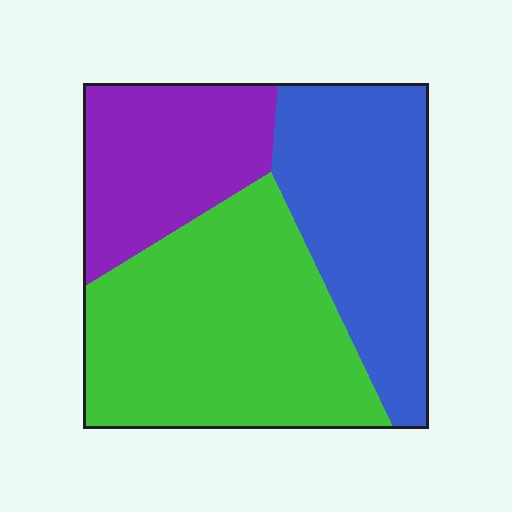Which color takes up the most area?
Green, at roughly 45%.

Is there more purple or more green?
Green.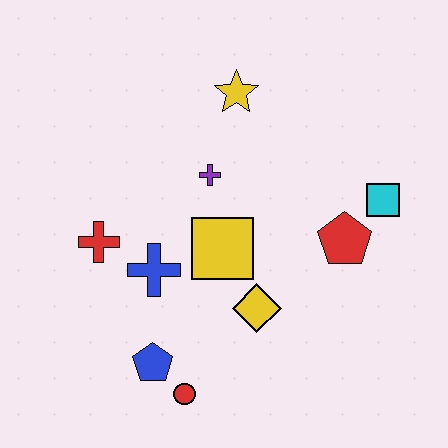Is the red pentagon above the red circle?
Yes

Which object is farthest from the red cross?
The cyan square is farthest from the red cross.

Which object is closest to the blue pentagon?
The red circle is closest to the blue pentagon.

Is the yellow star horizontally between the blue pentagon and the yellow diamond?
Yes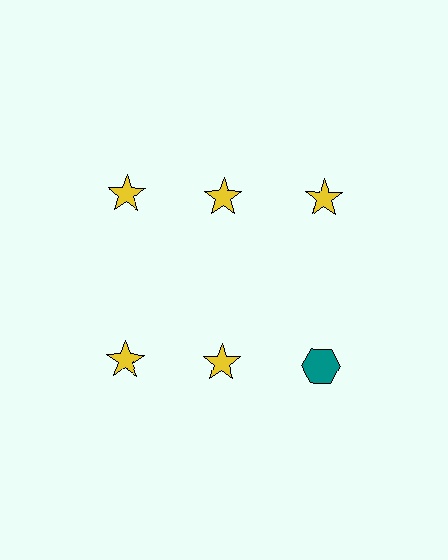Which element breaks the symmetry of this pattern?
The teal hexagon in the second row, center column breaks the symmetry. All other shapes are yellow stars.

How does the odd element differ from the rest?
It differs in both color (teal instead of yellow) and shape (hexagon instead of star).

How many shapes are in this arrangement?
There are 6 shapes arranged in a grid pattern.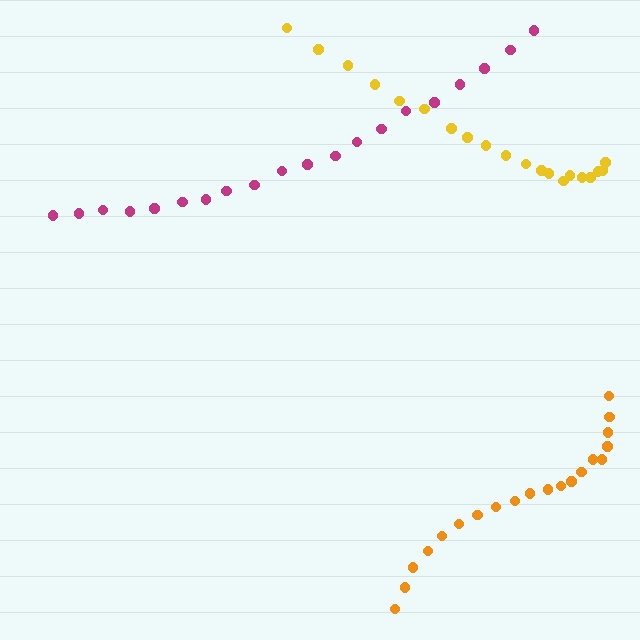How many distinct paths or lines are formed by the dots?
There are 3 distinct paths.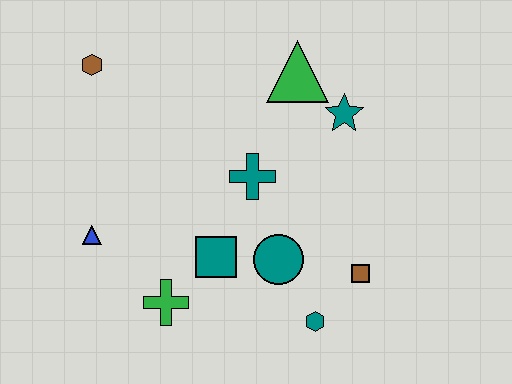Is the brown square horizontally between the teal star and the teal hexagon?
No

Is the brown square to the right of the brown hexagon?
Yes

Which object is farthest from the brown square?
The brown hexagon is farthest from the brown square.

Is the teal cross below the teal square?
No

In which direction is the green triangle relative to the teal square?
The green triangle is above the teal square.